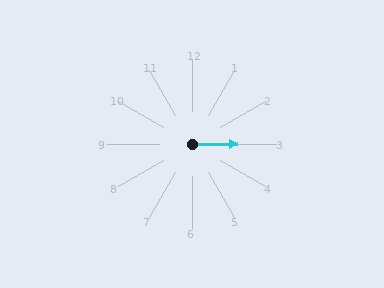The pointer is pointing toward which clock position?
Roughly 3 o'clock.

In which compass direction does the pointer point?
East.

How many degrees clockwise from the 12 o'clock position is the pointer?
Approximately 90 degrees.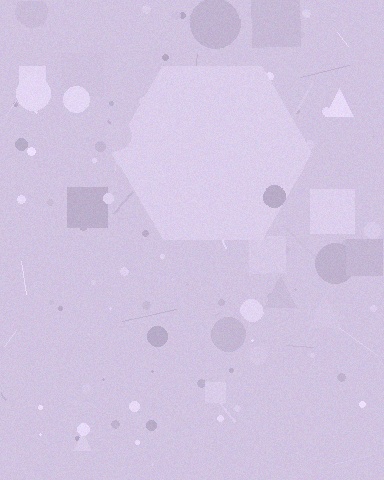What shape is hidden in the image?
A hexagon is hidden in the image.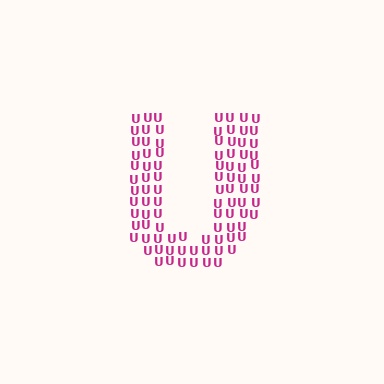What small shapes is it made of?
It is made of small letter U's.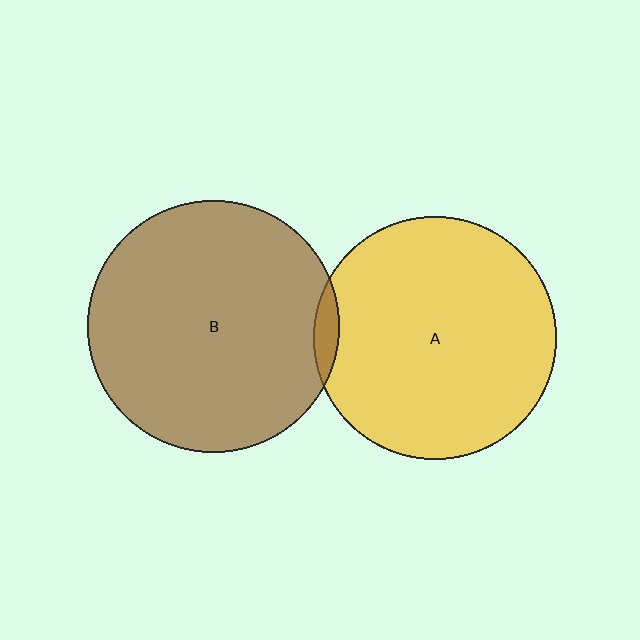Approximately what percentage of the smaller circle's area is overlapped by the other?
Approximately 5%.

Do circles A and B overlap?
Yes.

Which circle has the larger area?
Circle B (brown).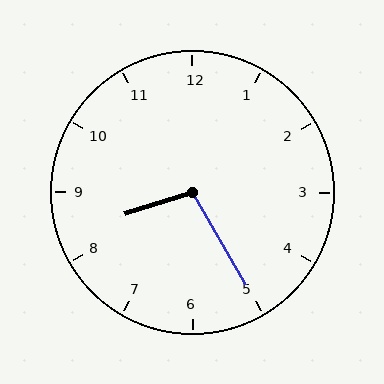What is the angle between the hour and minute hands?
Approximately 102 degrees.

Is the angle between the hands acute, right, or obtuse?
It is obtuse.